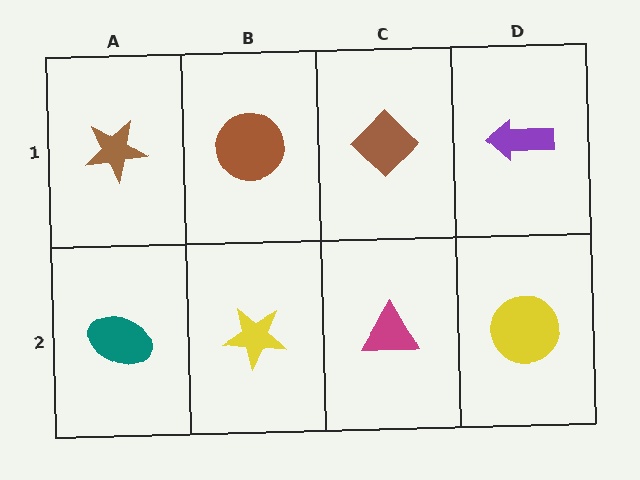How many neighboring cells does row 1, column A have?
2.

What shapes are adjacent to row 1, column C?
A magenta triangle (row 2, column C), a brown circle (row 1, column B), a purple arrow (row 1, column D).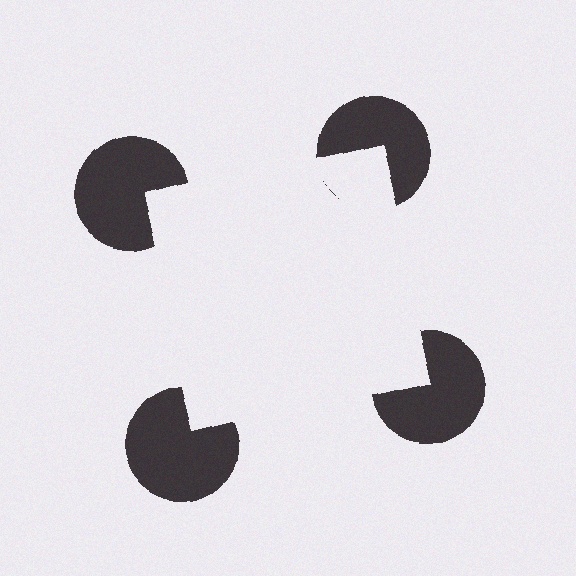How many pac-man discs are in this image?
There are 4 — one at each vertex of the illusory square.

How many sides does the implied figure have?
4 sides.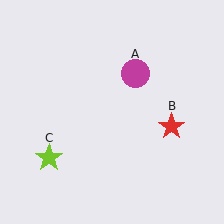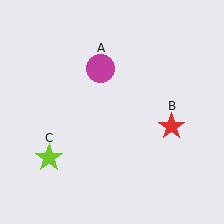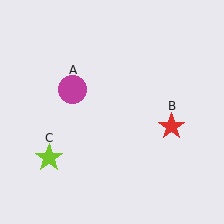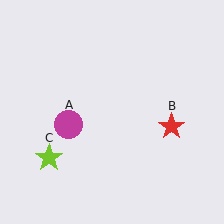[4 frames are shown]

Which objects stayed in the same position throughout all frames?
Red star (object B) and lime star (object C) remained stationary.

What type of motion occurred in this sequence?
The magenta circle (object A) rotated counterclockwise around the center of the scene.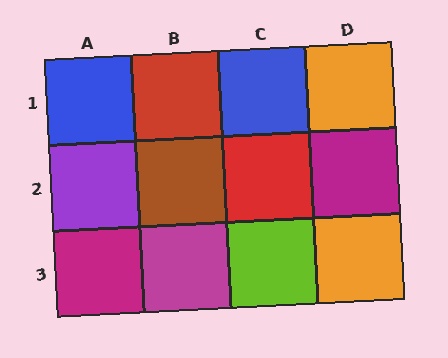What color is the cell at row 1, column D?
Orange.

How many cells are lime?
1 cell is lime.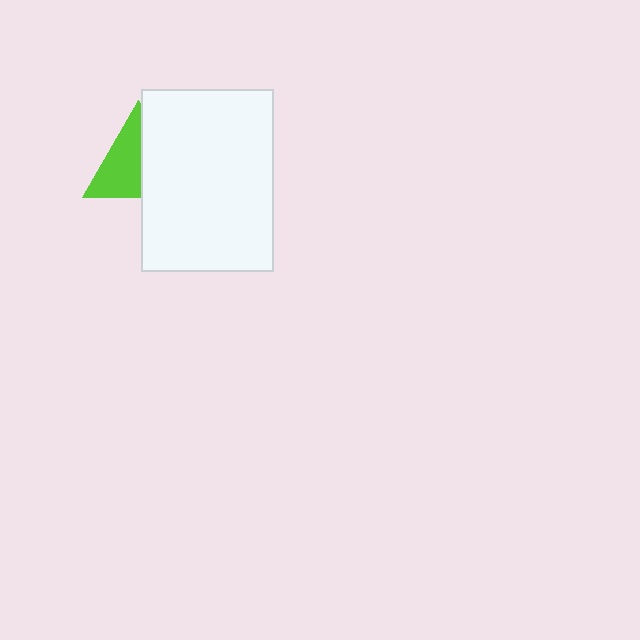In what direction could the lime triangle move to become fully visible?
The lime triangle could move left. That would shift it out from behind the white rectangle entirely.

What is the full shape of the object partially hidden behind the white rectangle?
The partially hidden object is a lime triangle.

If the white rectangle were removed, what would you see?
You would see the complete lime triangle.